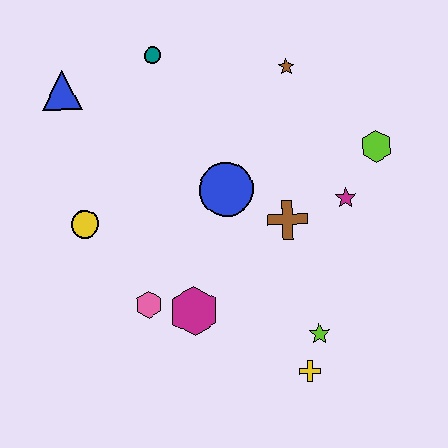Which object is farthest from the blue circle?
The yellow cross is farthest from the blue circle.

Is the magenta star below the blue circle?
Yes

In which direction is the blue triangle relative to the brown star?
The blue triangle is to the left of the brown star.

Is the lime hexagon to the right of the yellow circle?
Yes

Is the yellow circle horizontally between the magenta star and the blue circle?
No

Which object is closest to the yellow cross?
The lime star is closest to the yellow cross.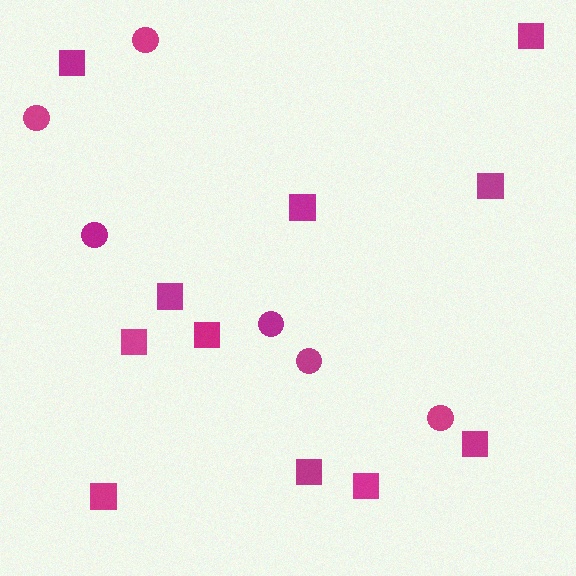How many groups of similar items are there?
There are 2 groups: one group of circles (6) and one group of squares (11).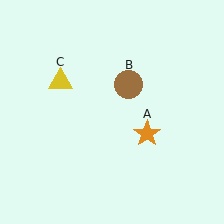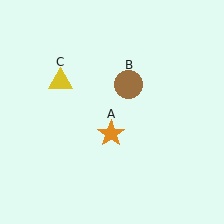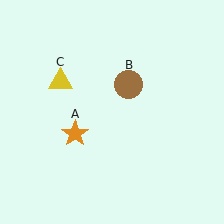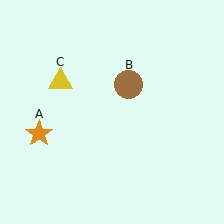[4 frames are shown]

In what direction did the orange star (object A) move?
The orange star (object A) moved left.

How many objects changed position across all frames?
1 object changed position: orange star (object A).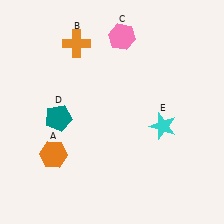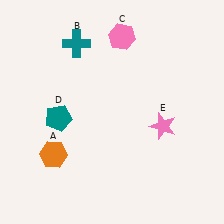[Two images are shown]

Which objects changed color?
B changed from orange to teal. E changed from cyan to pink.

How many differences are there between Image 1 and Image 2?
There are 2 differences between the two images.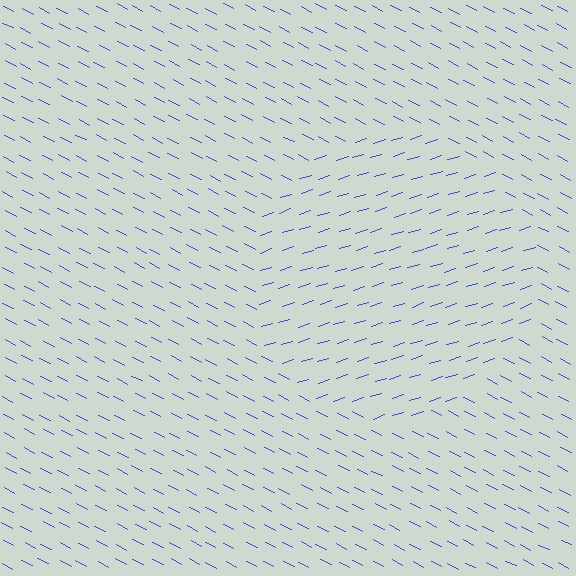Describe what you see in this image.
The image is filled with small blue line segments. A circle region in the image has lines oriented differently from the surrounding lines, creating a visible texture boundary.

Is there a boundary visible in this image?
Yes, there is a texture boundary formed by a change in line orientation.